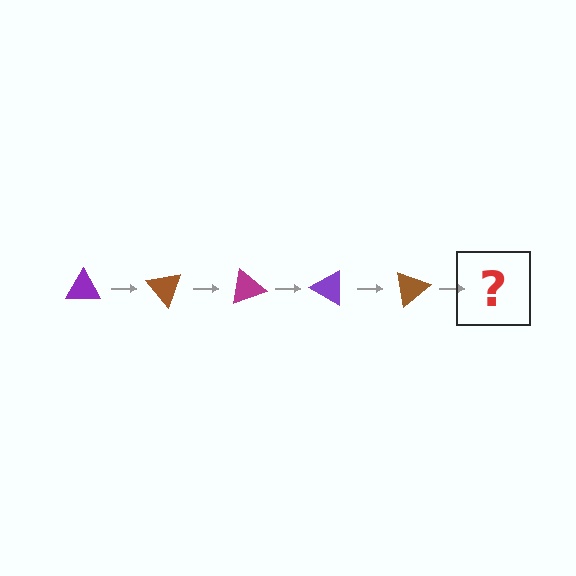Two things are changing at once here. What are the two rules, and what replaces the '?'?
The two rules are that it rotates 50 degrees each step and the color cycles through purple, brown, and magenta. The '?' should be a magenta triangle, rotated 250 degrees from the start.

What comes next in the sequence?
The next element should be a magenta triangle, rotated 250 degrees from the start.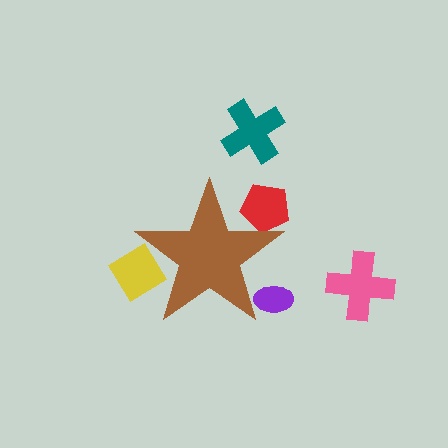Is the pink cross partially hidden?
No, the pink cross is fully visible.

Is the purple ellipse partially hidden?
Yes, the purple ellipse is partially hidden behind the brown star.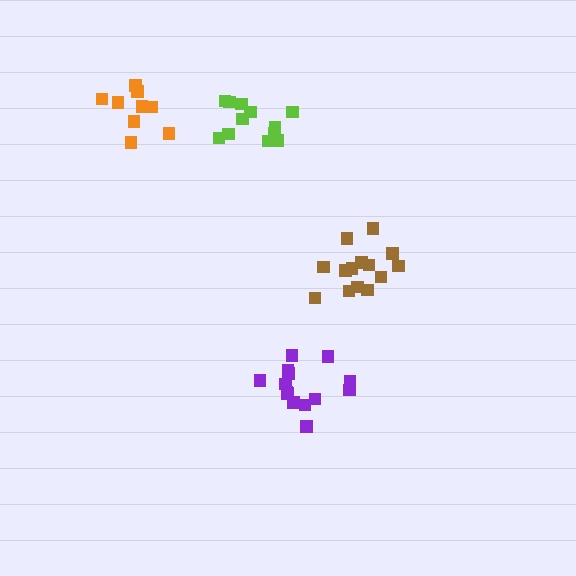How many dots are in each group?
Group 1: 12 dots, Group 2: 9 dots, Group 3: 14 dots, Group 4: 14 dots (49 total).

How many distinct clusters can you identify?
There are 4 distinct clusters.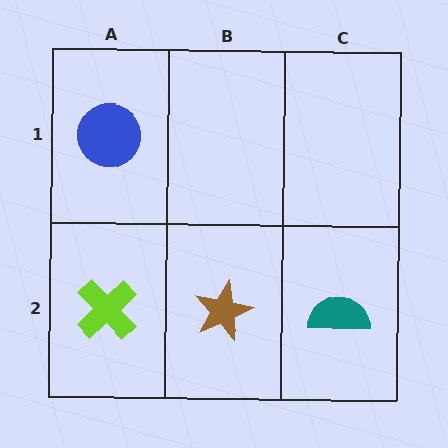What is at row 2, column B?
A brown star.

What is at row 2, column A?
A lime cross.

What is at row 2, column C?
A teal semicircle.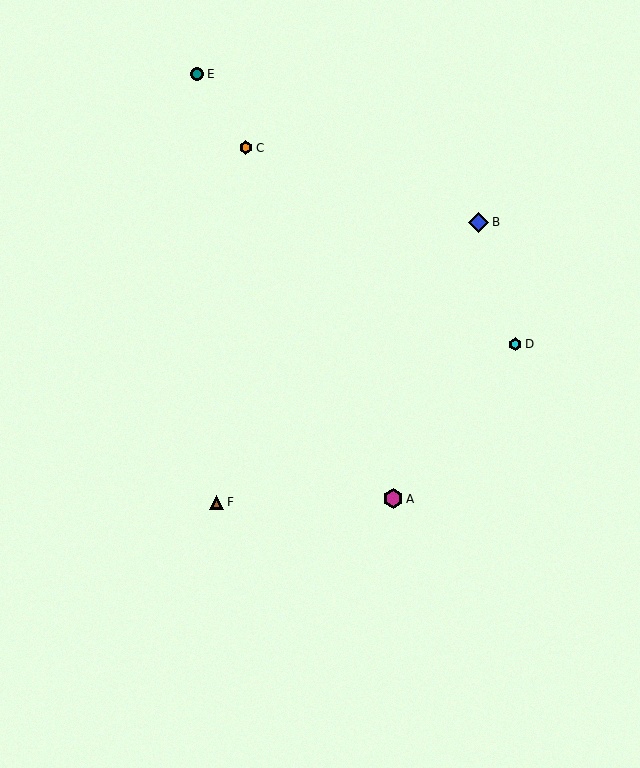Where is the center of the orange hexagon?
The center of the orange hexagon is at (246, 148).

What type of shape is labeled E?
Shape E is a teal circle.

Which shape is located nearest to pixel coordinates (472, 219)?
The blue diamond (labeled B) at (479, 222) is nearest to that location.